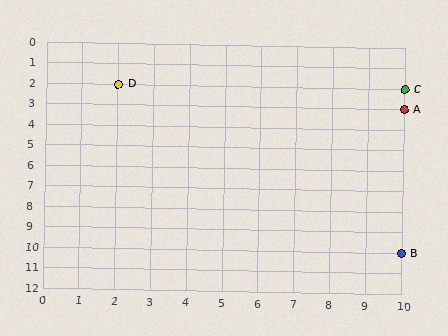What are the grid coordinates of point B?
Point B is at grid coordinates (10, 10).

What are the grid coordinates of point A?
Point A is at grid coordinates (10, 3).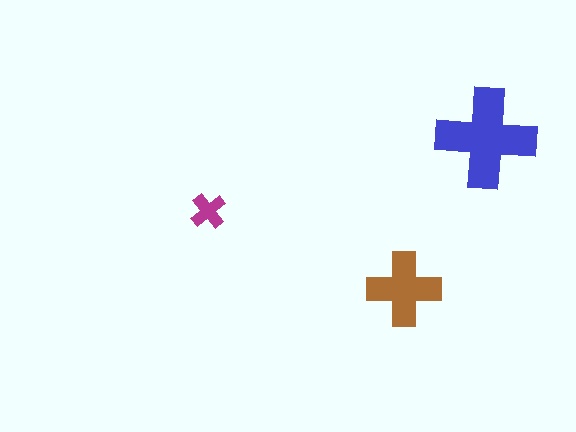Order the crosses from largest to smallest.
the blue one, the brown one, the magenta one.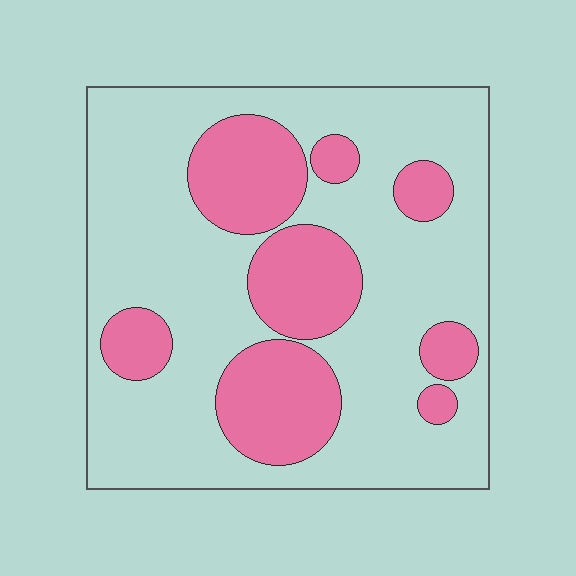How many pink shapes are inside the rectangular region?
8.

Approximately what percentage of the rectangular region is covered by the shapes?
Approximately 30%.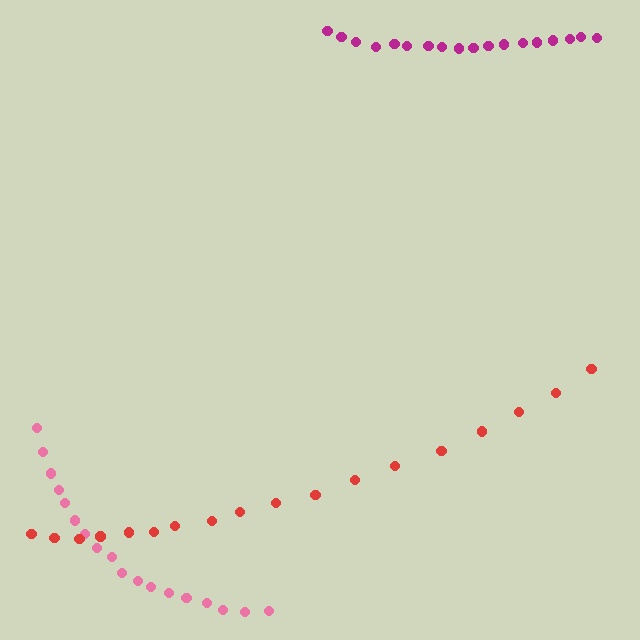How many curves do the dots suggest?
There are 3 distinct paths.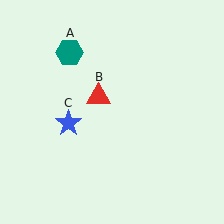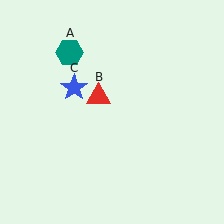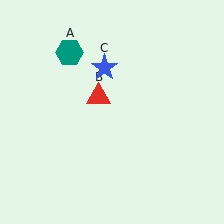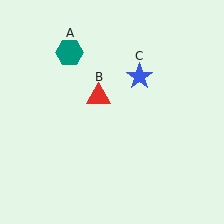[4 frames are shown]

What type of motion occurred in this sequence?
The blue star (object C) rotated clockwise around the center of the scene.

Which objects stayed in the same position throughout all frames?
Teal hexagon (object A) and red triangle (object B) remained stationary.